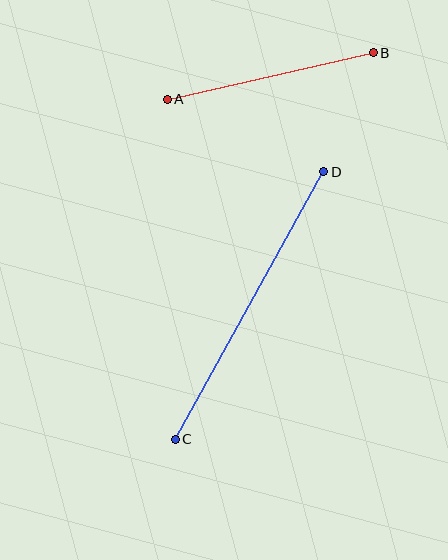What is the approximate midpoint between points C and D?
The midpoint is at approximately (250, 305) pixels.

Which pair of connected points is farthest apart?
Points C and D are farthest apart.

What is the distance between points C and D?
The distance is approximately 306 pixels.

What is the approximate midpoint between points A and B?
The midpoint is at approximately (270, 76) pixels.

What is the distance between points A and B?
The distance is approximately 211 pixels.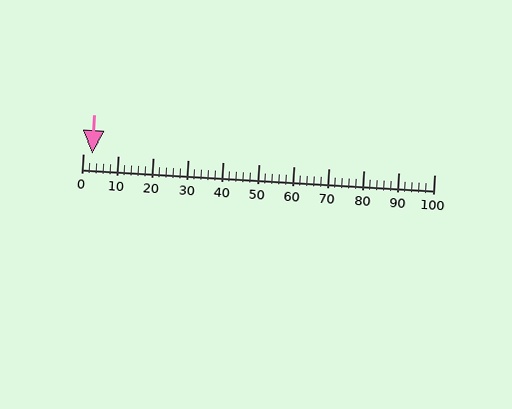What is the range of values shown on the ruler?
The ruler shows values from 0 to 100.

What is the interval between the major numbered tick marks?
The major tick marks are spaced 10 units apart.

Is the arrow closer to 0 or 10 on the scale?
The arrow is closer to 0.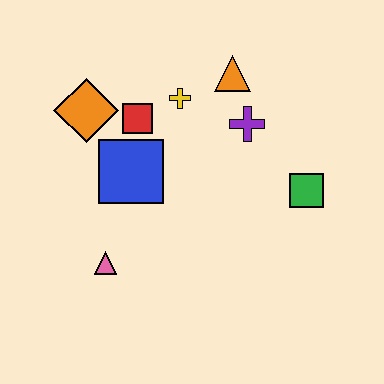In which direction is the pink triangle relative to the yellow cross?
The pink triangle is below the yellow cross.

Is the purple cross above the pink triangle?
Yes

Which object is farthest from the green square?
The orange diamond is farthest from the green square.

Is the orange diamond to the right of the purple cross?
No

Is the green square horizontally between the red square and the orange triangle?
No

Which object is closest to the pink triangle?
The blue square is closest to the pink triangle.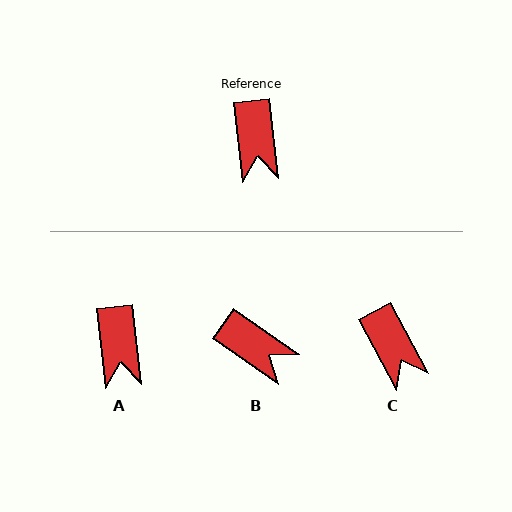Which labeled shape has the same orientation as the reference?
A.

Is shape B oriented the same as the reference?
No, it is off by about 49 degrees.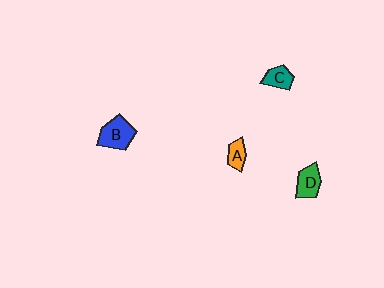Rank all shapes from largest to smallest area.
From largest to smallest: B (blue), D (green), C (teal), A (orange).